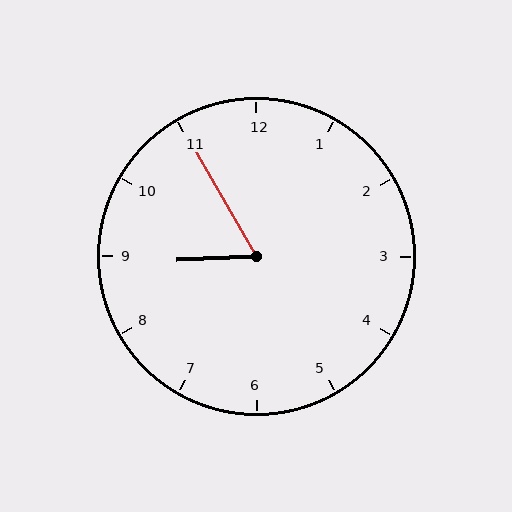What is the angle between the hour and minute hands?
Approximately 62 degrees.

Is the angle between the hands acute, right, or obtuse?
It is acute.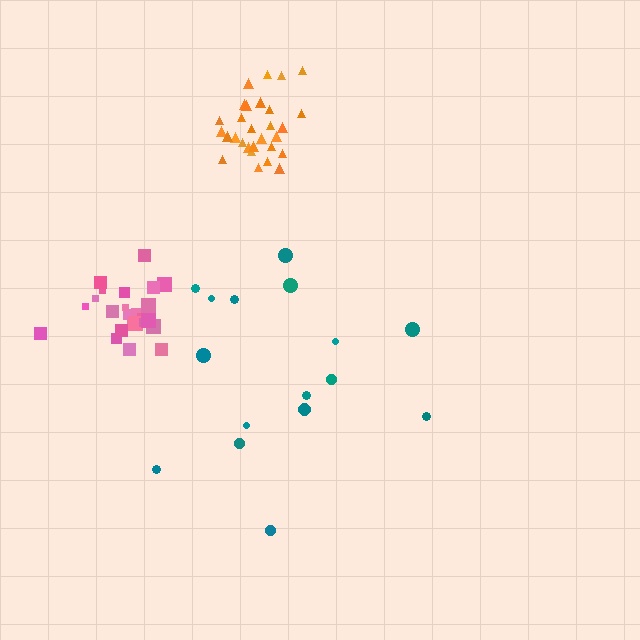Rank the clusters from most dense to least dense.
orange, pink, teal.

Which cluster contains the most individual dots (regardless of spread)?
Orange (29).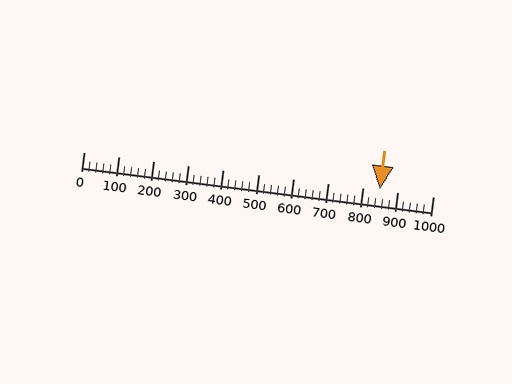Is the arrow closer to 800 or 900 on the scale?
The arrow is closer to 800.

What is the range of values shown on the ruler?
The ruler shows values from 0 to 1000.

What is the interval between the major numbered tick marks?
The major tick marks are spaced 100 units apart.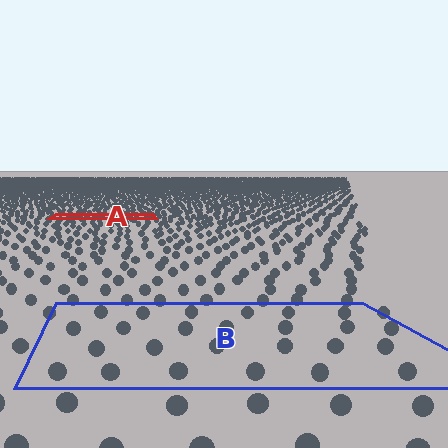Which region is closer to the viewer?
Region B is closer. The texture elements there are larger and more spread out.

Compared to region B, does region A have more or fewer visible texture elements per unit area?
Region A has more texture elements per unit area — they are packed more densely because it is farther away.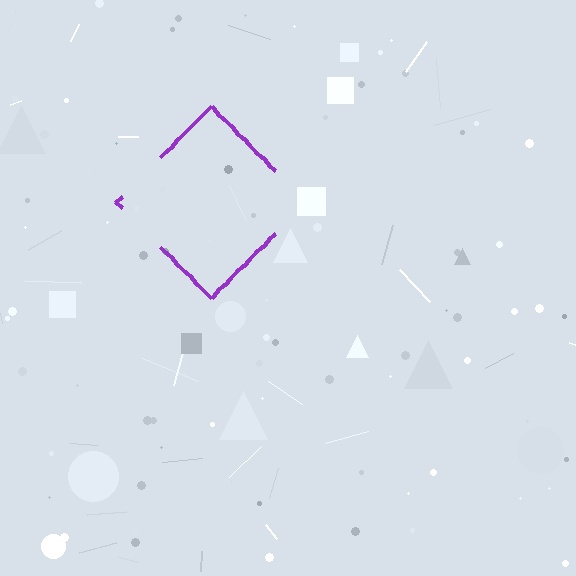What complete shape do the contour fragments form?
The contour fragments form a diamond.